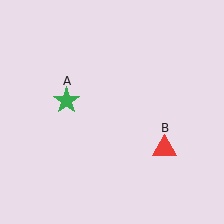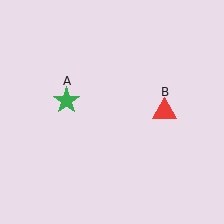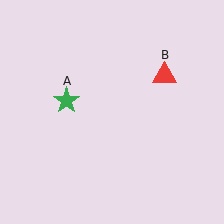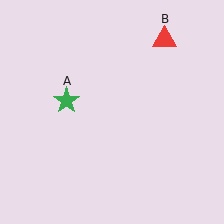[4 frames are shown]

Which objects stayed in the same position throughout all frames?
Green star (object A) remained stationary.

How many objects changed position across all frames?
1 object changed position: red triangle (object B).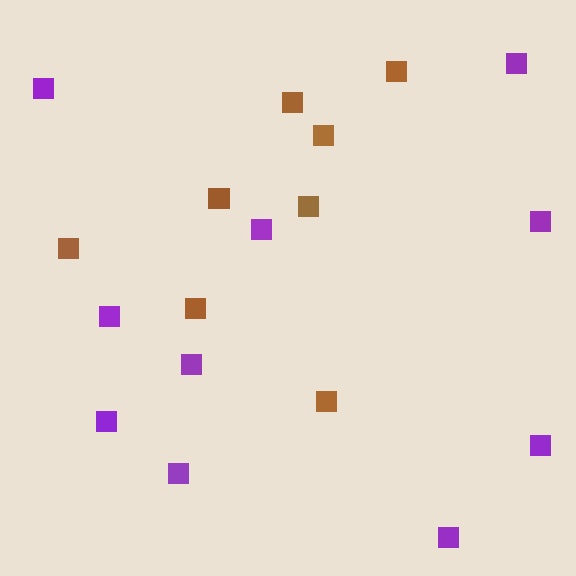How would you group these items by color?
There are 2 groups: one group of purple squares (10) and one group of brown squares (8).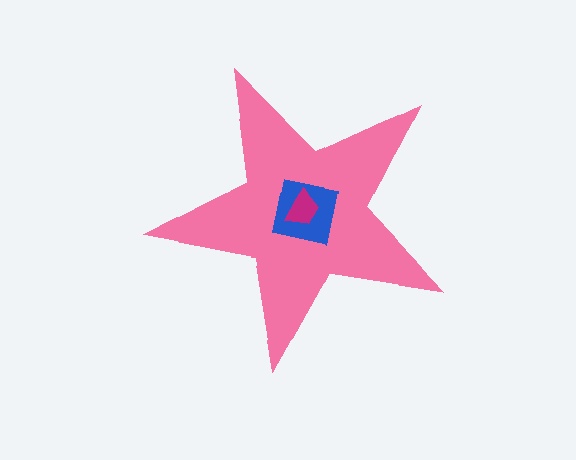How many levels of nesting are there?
3.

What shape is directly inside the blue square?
The magenta trapezoid.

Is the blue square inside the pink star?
Yes.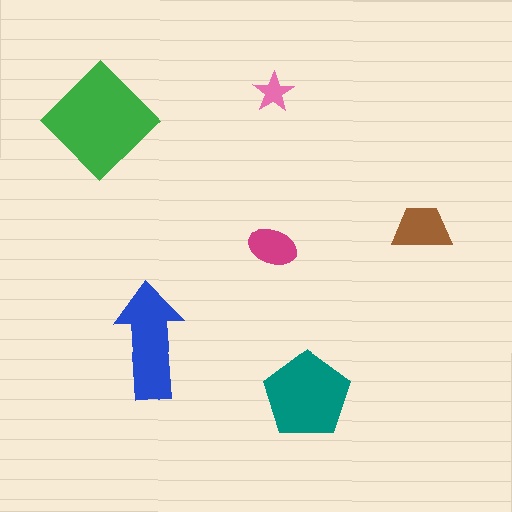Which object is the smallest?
The pink star.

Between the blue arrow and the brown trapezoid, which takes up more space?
The blue arrow.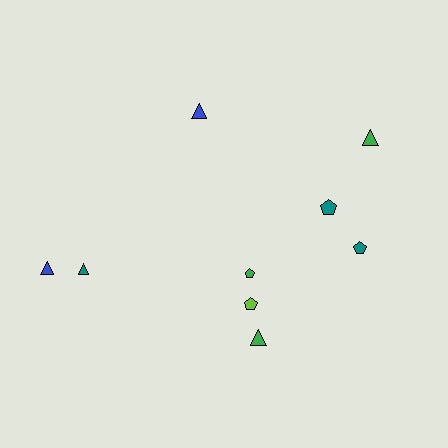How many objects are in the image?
There are 9 objects.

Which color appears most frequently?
Green, with 3 objects.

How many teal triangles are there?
There is 1 teal triangle.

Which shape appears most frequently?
Triangle, with 5 objects.